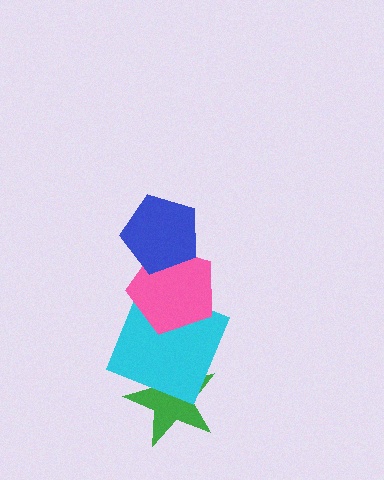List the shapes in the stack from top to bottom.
From top to bottom: the blue pentagon, the pink pentagon, the cyan square, the green star.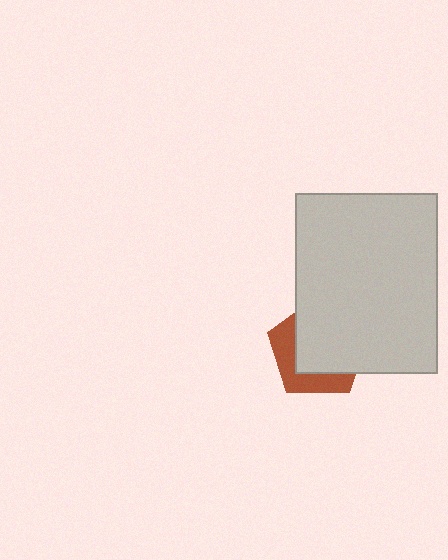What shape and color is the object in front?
The object in front is a light gray rectangle.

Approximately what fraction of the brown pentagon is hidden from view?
Roughly 63% of the brown pentagon is hidden behind the light gray rectangle.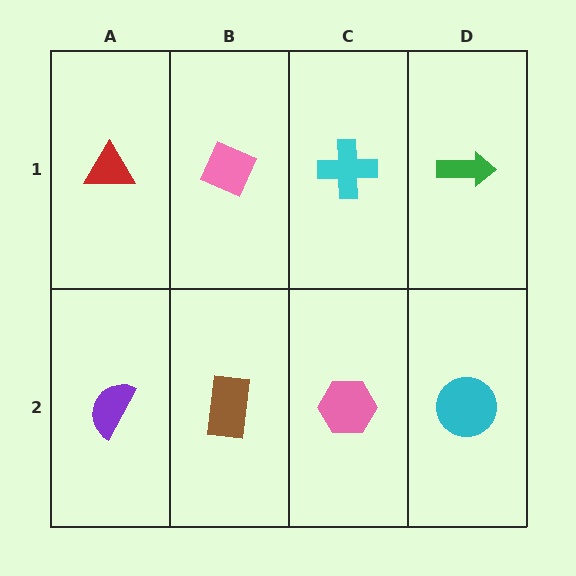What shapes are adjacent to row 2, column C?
A cyan cross (row 1, column C), a brown rectangle (row 2, column B), a cyan circle (row 2, column D).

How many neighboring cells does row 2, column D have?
2.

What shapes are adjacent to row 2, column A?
A red triangle (row 1, column A), a brown rectangle (row 2, column B).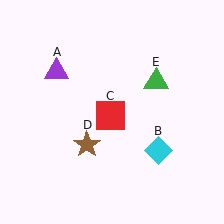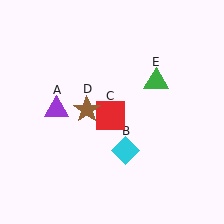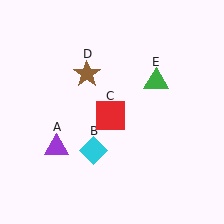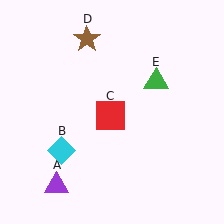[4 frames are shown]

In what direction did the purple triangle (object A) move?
The purple triangle (object A) moved down.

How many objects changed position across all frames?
3 objects changed position: purple triangle (object A), cyan diamond (object B), brown star (object D).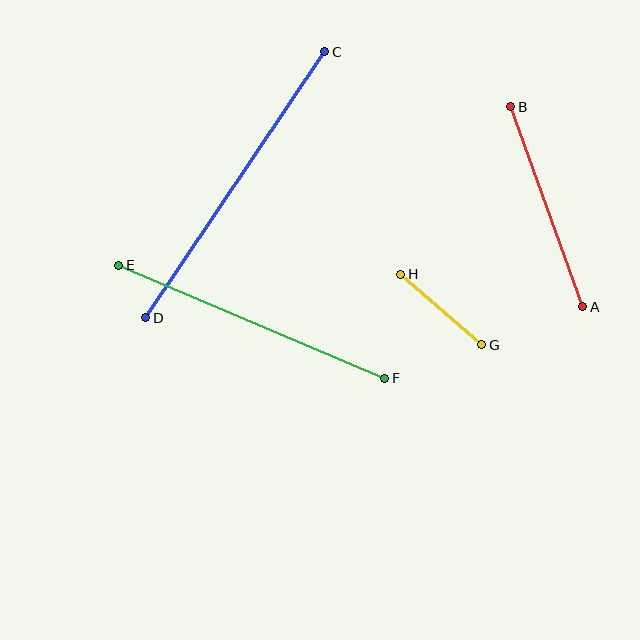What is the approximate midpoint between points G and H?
The midpoint is at approximately (441, 310) pixels.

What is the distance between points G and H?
The distance is approximately 107 pixels.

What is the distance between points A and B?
The distance is approximately 212 pixels.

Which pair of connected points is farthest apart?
Points C and D are farthest apart.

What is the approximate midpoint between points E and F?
The midpoint is at approximately (252, 322) pixels.